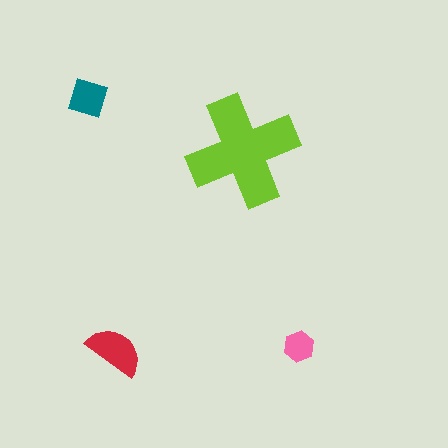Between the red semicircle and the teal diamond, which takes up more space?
The red semicircle.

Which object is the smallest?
The pink hexagon.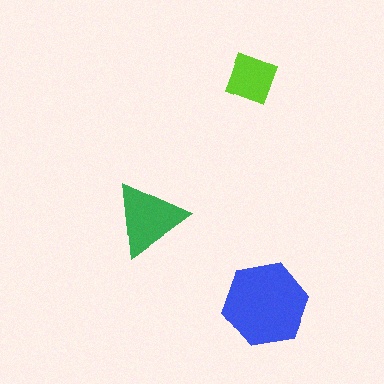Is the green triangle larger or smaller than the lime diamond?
Larger.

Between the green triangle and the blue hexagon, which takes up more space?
The blue hexagon.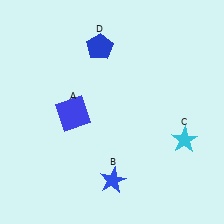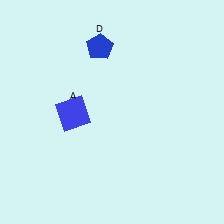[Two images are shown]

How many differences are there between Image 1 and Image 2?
There are 2 differences between the two images.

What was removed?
The cyan star (C), the blue star (B) were removed in Image 2.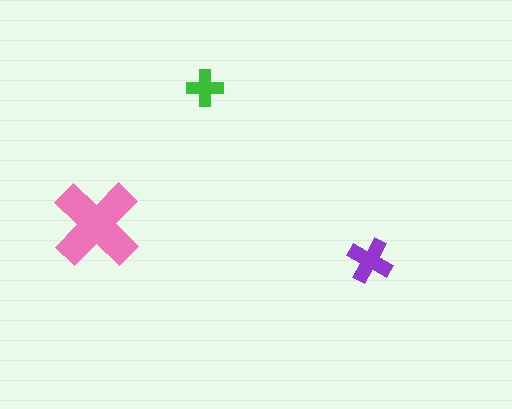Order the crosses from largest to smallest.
the pink one, the purple one, the green one.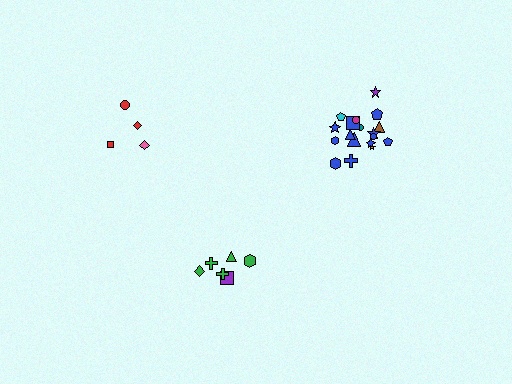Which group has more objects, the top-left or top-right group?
The top-right group.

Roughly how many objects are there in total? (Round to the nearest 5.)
Roughly 30 objects in total.